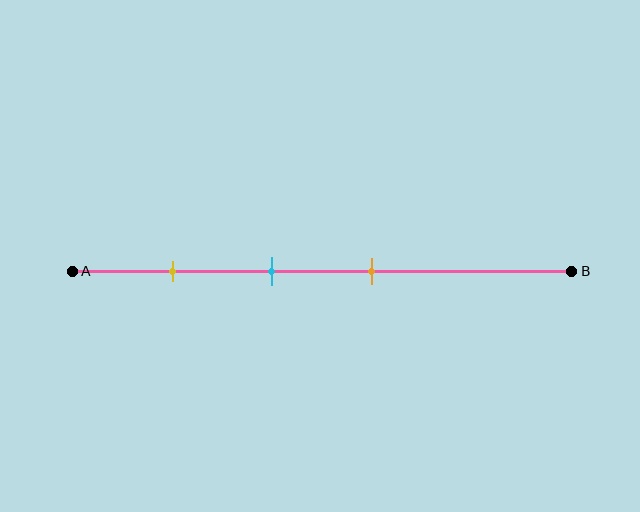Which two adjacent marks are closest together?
The cyan and orange marks are the closest adjacent pair.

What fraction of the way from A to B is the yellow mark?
The yellow mark is approximately 20% (0.2) of the way from A to B.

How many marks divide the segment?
There are 3 marks dividing the segment.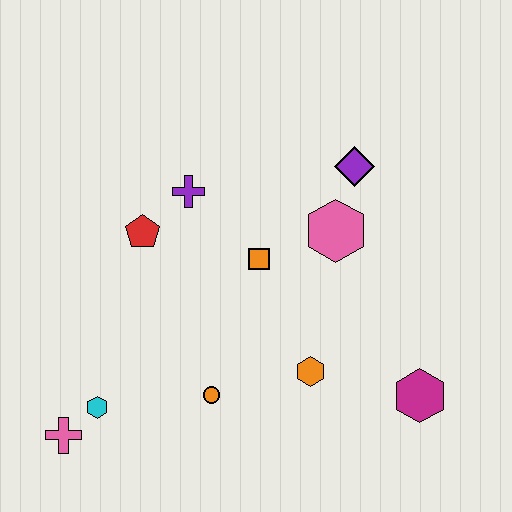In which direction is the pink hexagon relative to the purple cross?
The pink hexagon is to the right of the purple cross.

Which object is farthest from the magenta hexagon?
The pink cross is farthest from the magenta hexagon.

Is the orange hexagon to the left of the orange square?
No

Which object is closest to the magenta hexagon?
The orange hexagon is closest to the magenta hexagon.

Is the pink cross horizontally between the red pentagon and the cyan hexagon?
No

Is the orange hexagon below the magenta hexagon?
No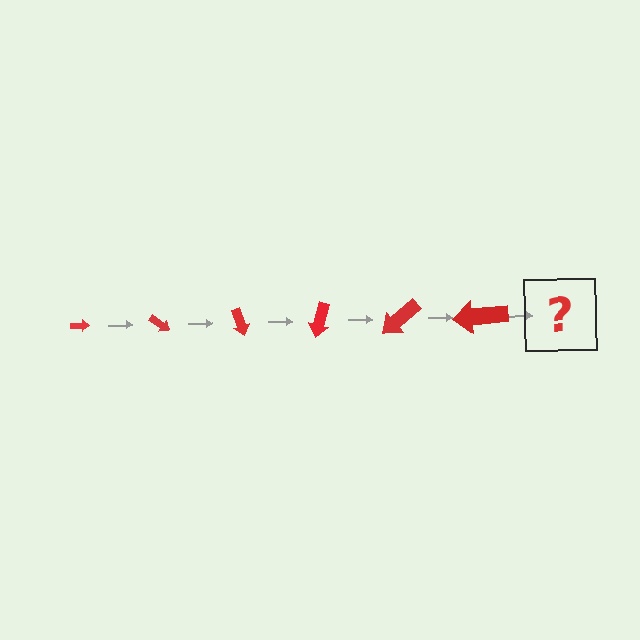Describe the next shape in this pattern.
It should be an arrow, larger than the previous one and rotated 210 degrees from the start.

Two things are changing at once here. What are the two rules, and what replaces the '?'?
The two rules are that the arrow grows larger each step and it rotates 35 degrees each step. The '?' should be an arrow, larger than the previous one and rotated 210 degrees from the start.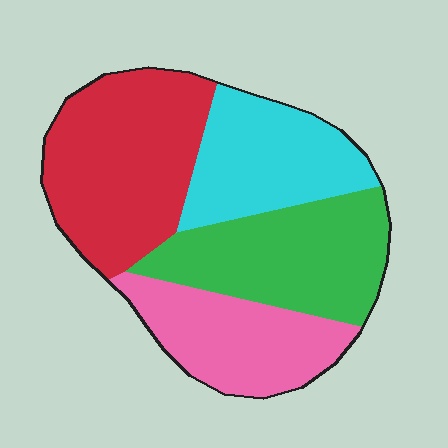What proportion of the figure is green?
Green takes up about one quarter (1/4) of the figure.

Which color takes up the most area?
Red, at roughly 30%.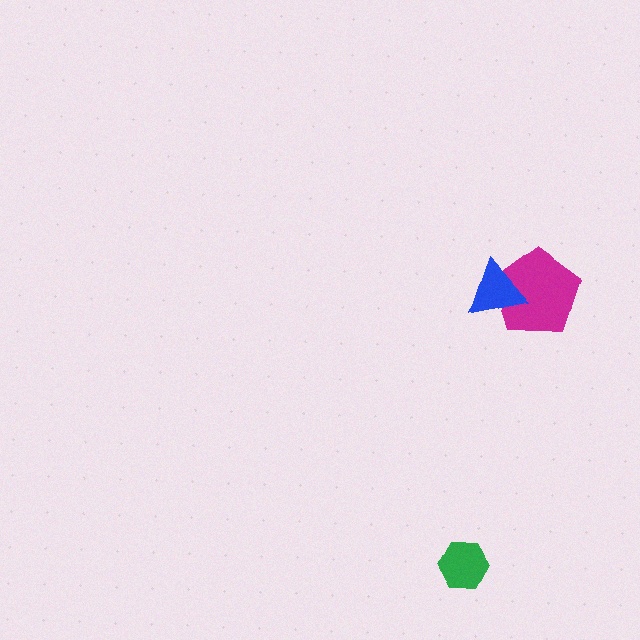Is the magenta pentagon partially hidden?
Yes, it is partially covered by another shape.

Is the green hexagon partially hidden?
No, no other shape covers it.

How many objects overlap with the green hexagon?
0 objects overlap with the green hexagon.